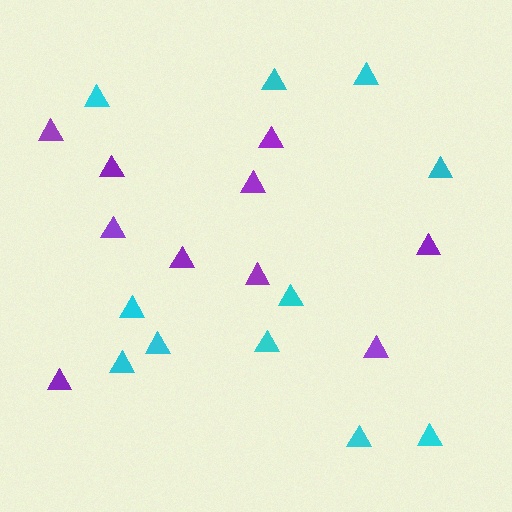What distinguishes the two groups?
There are 2 groups: one group of cyan triangles (11) and one group of purple triangles (10).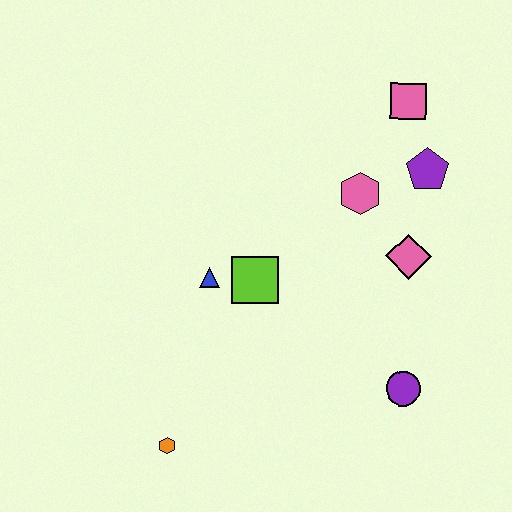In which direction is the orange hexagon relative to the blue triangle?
The orange hexagon is below the blue triangle.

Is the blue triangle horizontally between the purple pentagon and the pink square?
No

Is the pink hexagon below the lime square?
No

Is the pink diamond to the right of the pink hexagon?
Yes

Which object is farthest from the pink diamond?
The orange hexagon is farthest from the pink diamond.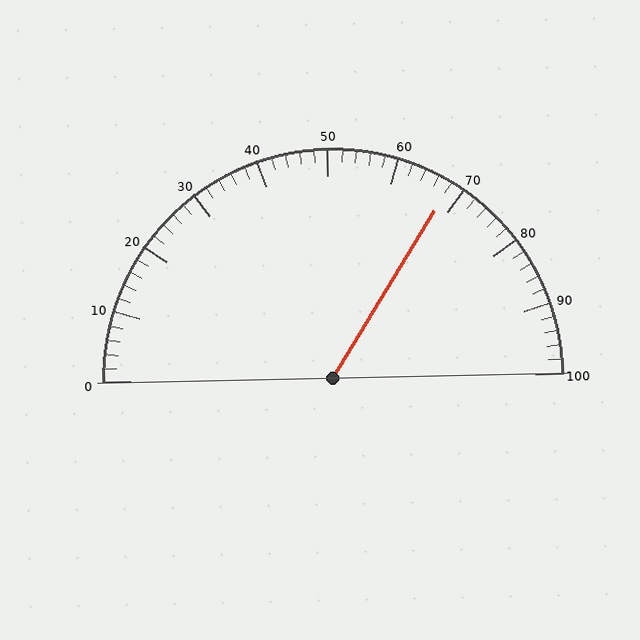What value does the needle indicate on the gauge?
The needle indicates approximately 68.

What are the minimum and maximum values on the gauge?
The gauge ranges from 0 to 100.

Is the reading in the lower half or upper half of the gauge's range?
The reading is in the upper half of the range (0 to 100).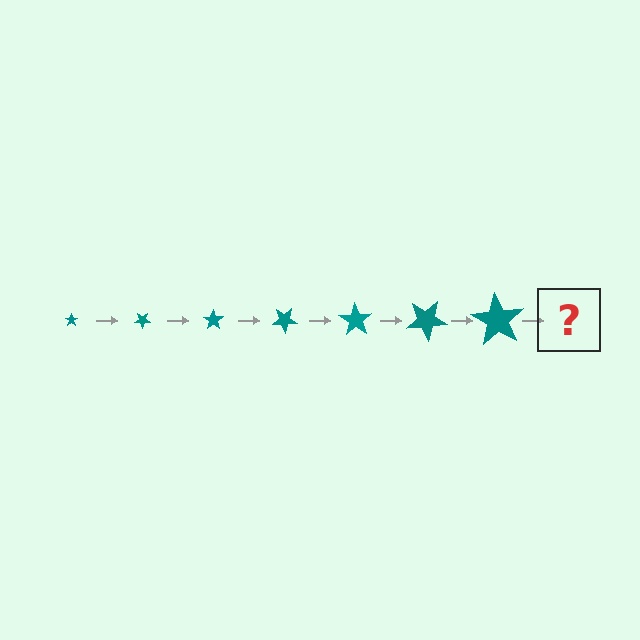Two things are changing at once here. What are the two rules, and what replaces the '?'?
The two rules are that the star grows larger each step and it rotates 35 degrees each step. The '?' should be a star, larger than the previous one and rotated 245 degrees from the start.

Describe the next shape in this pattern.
It should be a star, larger than the previous one and rotated 245 degrees from the start.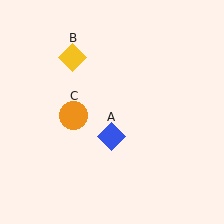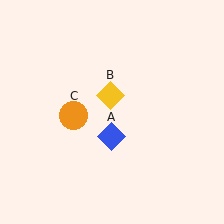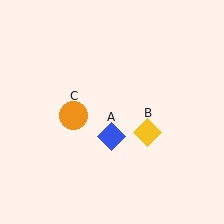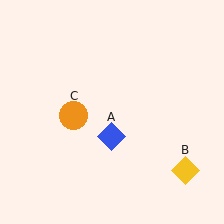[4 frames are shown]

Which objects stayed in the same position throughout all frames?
Blue diamond (object A) and orange circle (object C) remained stationary.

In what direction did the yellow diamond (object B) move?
The yellow diamond (object B) moved down and to the right.